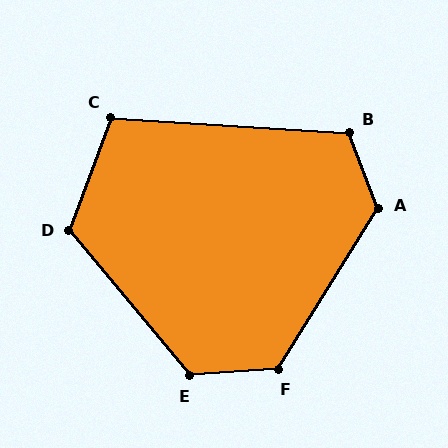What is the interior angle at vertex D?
Approximately 120 degrees (obtuse).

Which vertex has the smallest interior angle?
C, at approximately 107 degrees.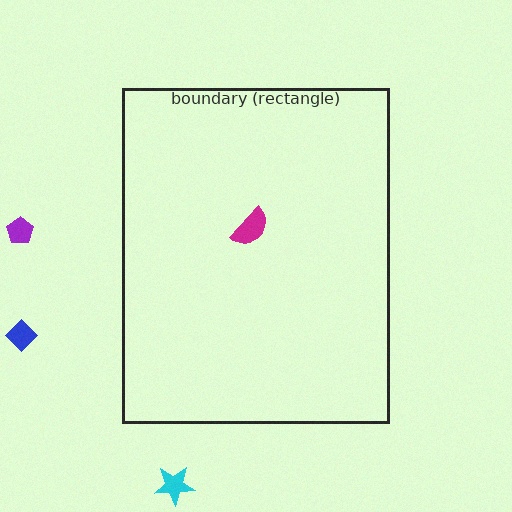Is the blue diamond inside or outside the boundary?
Outside.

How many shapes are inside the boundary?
1 inside, 3 outside.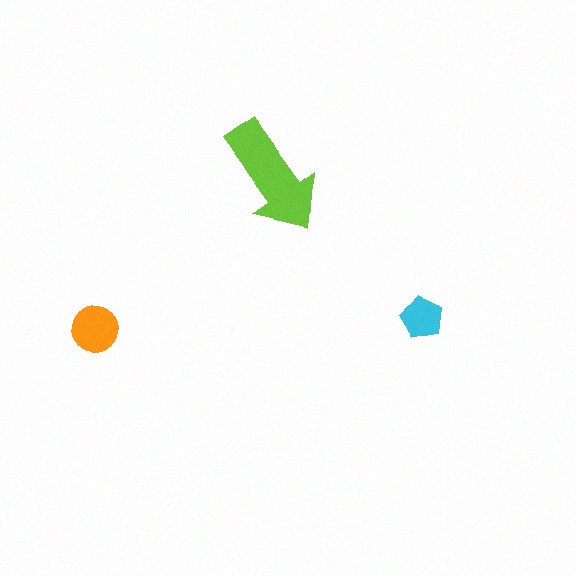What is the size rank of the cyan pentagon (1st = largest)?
3rd.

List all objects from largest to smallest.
The lime arrow, the orange circle, the cyan pentagon.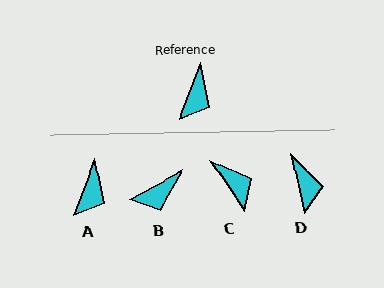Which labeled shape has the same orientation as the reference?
A.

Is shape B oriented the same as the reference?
No, it is off by about 42 degrees.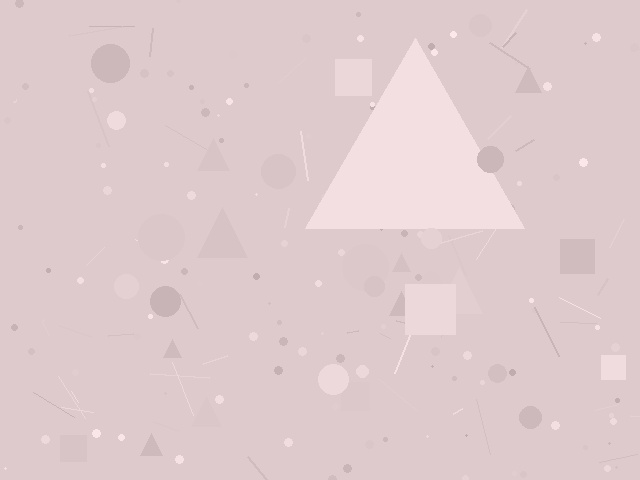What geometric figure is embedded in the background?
A triangle is embedded in the background.